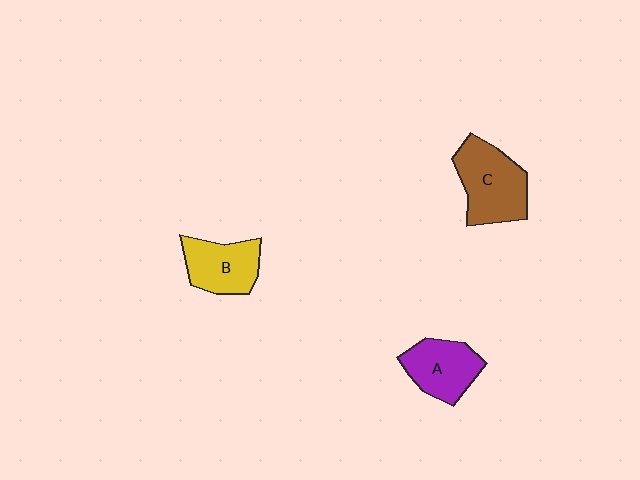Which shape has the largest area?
Shape C (brown).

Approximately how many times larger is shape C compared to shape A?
Approximately 1.3 times.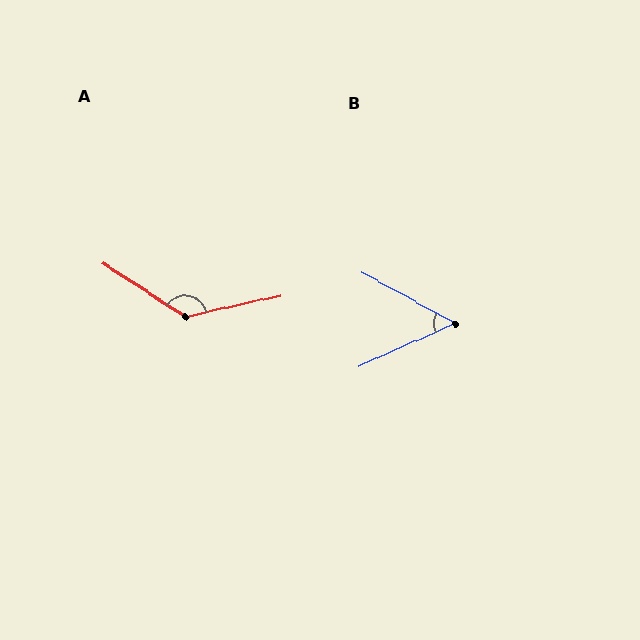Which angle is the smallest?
B, at approximately 53 degrees.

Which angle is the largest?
A, at approximately 134 degrees.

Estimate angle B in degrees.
Approximately 53 degrees.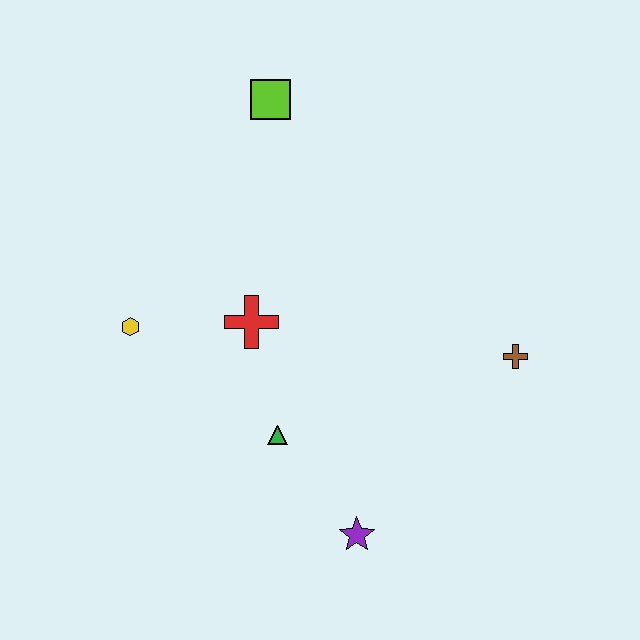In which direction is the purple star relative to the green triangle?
The purple star is below the green triangle.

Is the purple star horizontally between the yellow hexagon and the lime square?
No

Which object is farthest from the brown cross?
The yellow hexagon is farthest from the brown cross.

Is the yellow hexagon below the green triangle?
No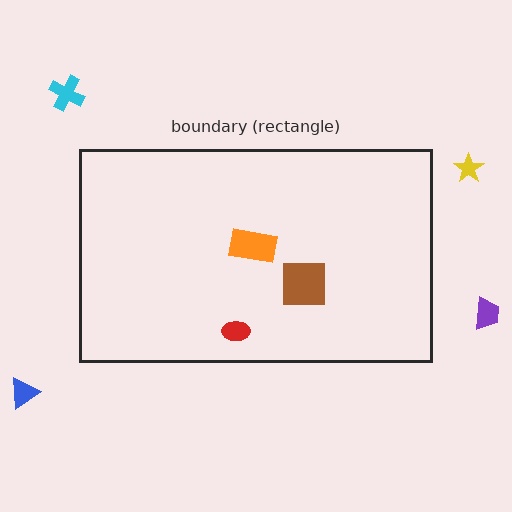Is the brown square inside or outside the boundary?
Inside.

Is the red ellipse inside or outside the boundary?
Inside.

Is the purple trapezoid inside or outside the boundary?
Outside.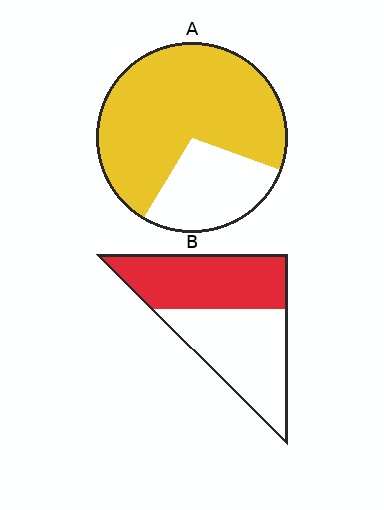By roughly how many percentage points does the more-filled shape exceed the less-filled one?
By roughly 25 percentage points (A over B).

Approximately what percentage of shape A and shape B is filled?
A is approximately 70% and B is approximately 50%.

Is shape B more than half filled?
Roughly half.